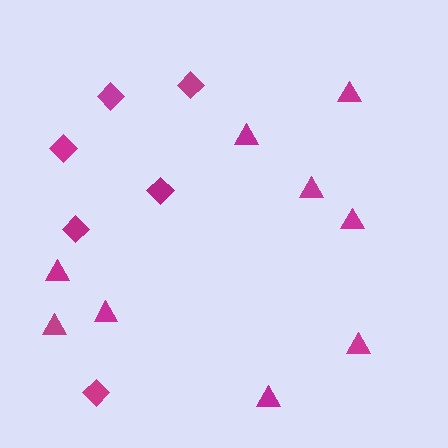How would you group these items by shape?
There are 2 groups: one group of triangles (9) and one group of diamonds (6).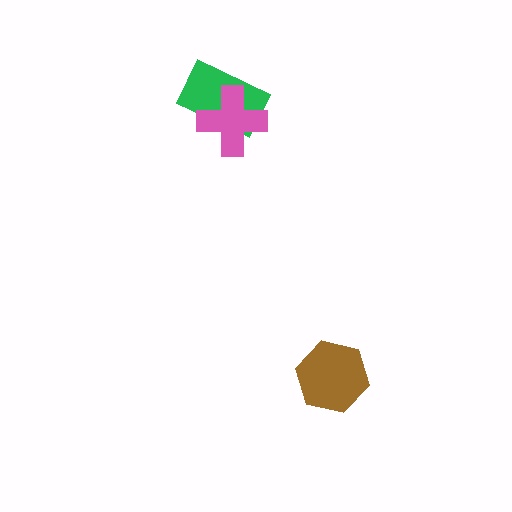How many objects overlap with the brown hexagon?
0 objects overlap with the brown hexagon.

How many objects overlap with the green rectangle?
1 object overlaps with the green rectangle.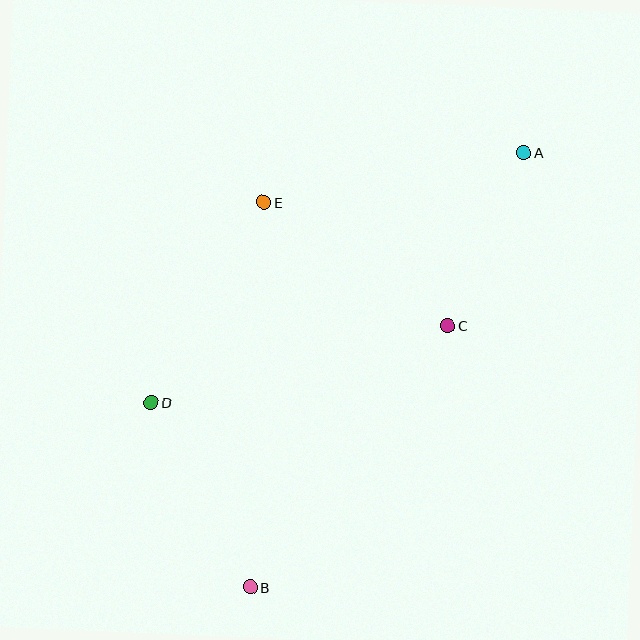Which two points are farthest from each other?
Points A and B are farthest from each other.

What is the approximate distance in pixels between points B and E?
The distance between B and E is approximately 385 pixels.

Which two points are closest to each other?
Points A and C are closest to each other.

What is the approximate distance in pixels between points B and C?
The distance between B and C is approximately 328 pixels.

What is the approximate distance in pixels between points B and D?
The distance between B and D is approximately 210 pixels.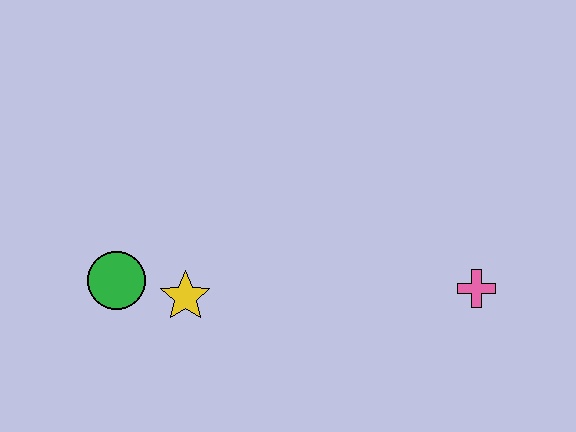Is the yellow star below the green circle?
Yes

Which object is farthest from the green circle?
The pink cross is farthest from the green circle.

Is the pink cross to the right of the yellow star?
Yes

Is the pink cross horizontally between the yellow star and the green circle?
No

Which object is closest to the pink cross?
The yellow star is closest to the pink cross.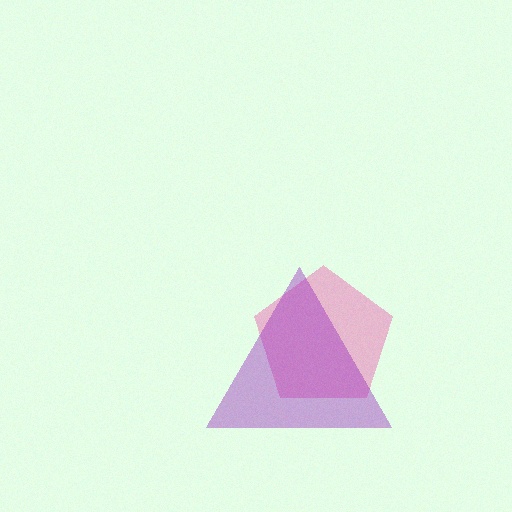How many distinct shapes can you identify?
There are 2 distinct shapes: a pink pentagon, a purple triangle.